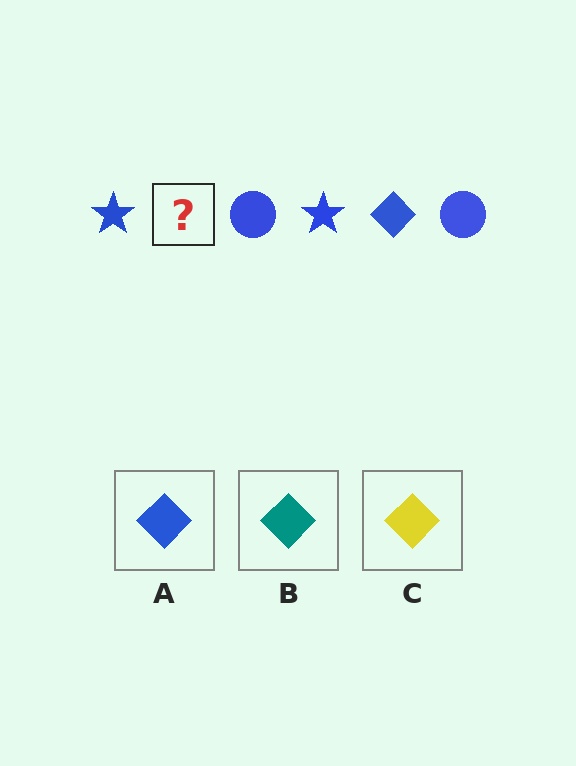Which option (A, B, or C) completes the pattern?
A.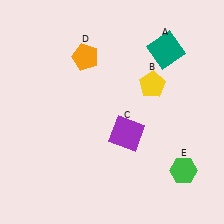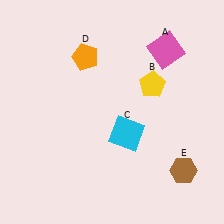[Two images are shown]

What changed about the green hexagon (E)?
In Image 1, E is green. In Image 2, it changed to brown.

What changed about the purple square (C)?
In Image 1, C is purple. In Image 2, it changed to cyan.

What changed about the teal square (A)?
In Image 1, A is teal. In Image 2, it changed to pink.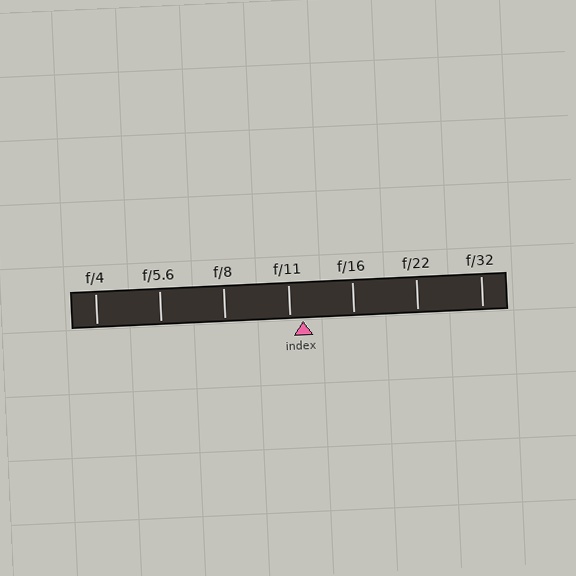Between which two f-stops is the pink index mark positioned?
The index mark is between f/11 and f/16.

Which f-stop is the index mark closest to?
The index mark is closest to f/11.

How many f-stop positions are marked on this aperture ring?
There are 7 f-stop positions marked.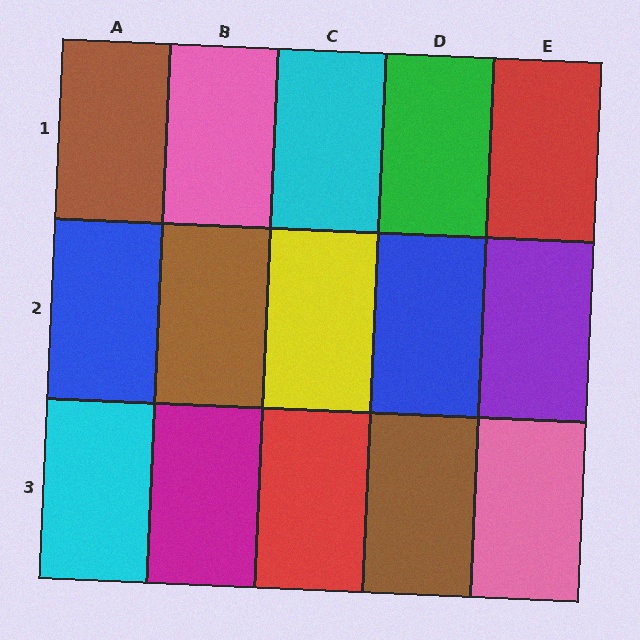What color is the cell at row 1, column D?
Green.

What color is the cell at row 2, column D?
Blue.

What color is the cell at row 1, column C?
Cyan.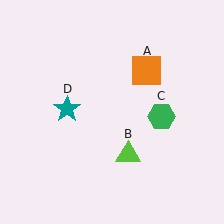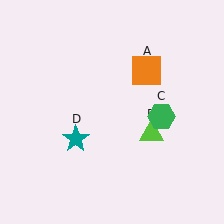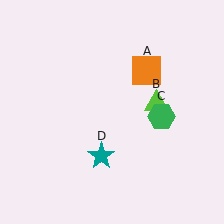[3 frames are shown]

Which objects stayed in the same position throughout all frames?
Orange square (object A) and green hexagon (object C) remained stationary.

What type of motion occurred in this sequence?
The lime triangle (object B), teal star (object D) rotated counterclockwise around the center of the scene.